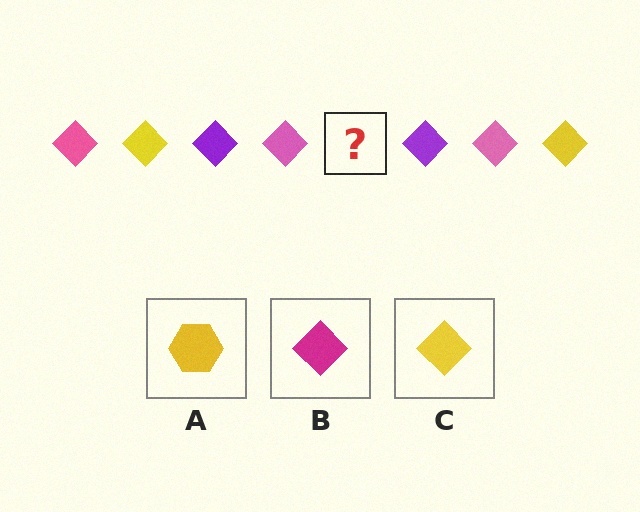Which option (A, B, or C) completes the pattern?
C.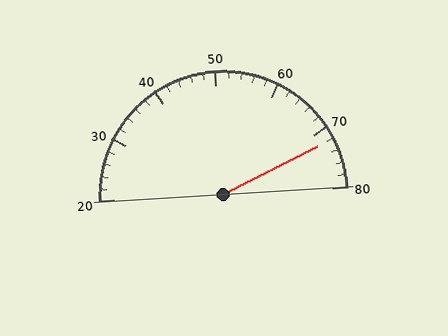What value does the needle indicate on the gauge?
The needle indicates approximately 72.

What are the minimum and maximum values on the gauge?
The gauge ranges from 20 to 80.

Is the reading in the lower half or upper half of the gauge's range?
The reading is in the upper half of the range (20 to 80).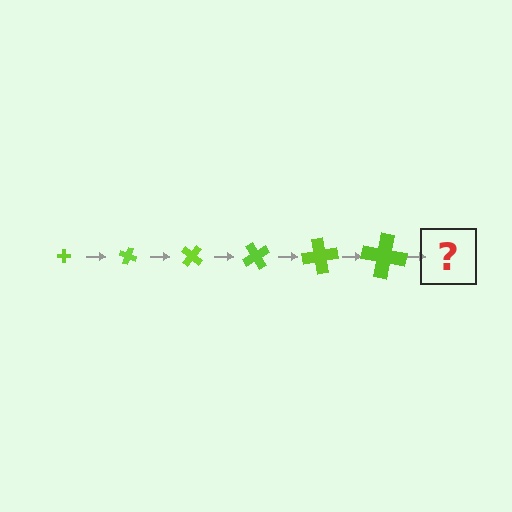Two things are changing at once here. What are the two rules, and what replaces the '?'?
The two rules are that the cross grows larger each step and it rotates 20 degrees each step. The '?' should be a cross, larger than the previous one and rotated 120 degrees from the start.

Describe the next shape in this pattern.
It should be a cross, larger than the previous one and rotated 120 degrees from the start.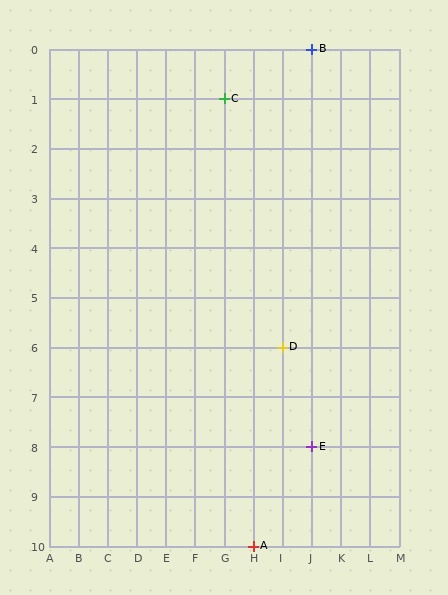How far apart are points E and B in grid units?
Points E and B are 8 rows apart.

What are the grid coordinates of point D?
Point D is at grid coordinates (I, 6).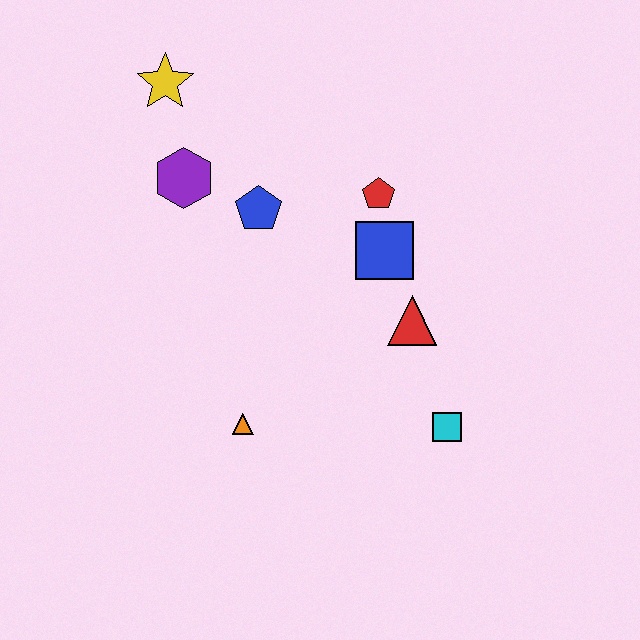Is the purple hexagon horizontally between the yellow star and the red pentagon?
Yes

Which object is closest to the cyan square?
The red triangle is closest to the cyan square.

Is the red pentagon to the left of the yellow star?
No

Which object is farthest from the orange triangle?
The yellow star is farthest from the orange triangle.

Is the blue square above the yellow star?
No